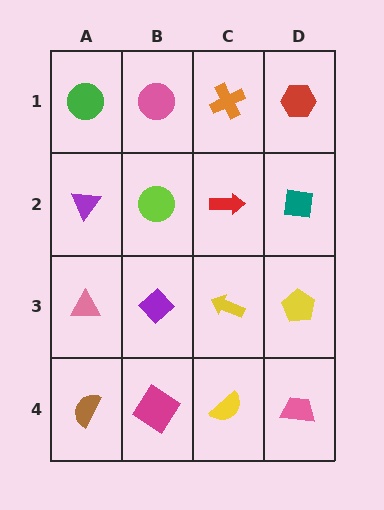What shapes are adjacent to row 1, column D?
A teal square (row 2, column D), an orange cross (row 1, column C).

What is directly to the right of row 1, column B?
An orange cross.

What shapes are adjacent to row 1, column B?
A lime circle (row 2, column B), a green circle (row 1, column A), an orange cross (row 1, column C).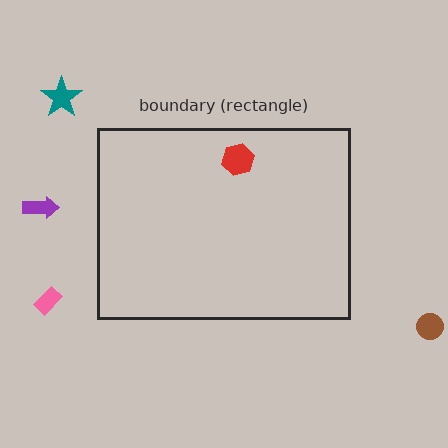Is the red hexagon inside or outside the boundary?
Inside.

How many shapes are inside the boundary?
1 inside, 4 outside.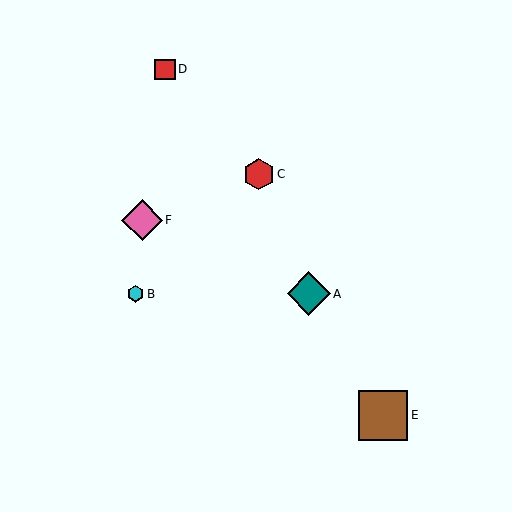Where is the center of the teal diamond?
The center of the teal diamond is at (309, 294).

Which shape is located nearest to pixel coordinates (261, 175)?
The red hexagon (labeled C) at (259, 174) is nearest to that location.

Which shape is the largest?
The brown square (labeled E) is the largest.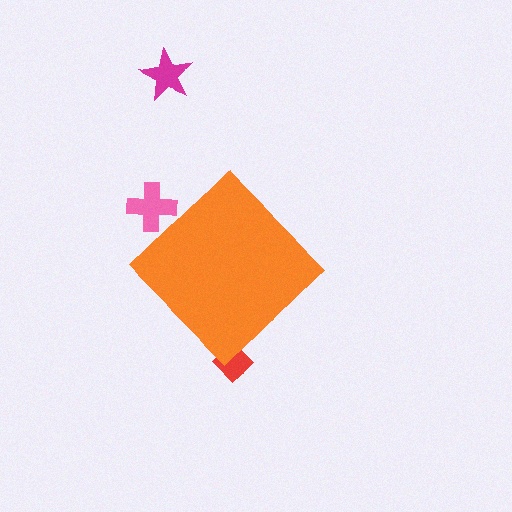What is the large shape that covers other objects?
An orange diamond.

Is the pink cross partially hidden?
Yes, the pink cross is partially hidden behind the orange diamond.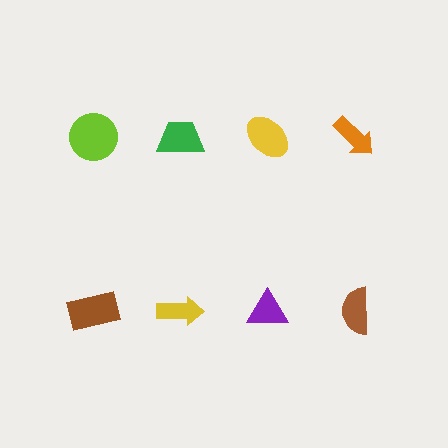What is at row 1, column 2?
A green trapezoid.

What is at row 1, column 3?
A yellow ellipse.